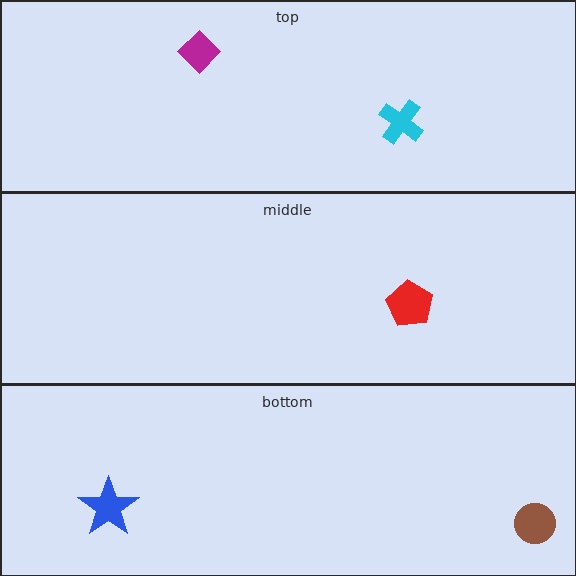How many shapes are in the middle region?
1.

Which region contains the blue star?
The bottom region.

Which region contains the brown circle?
The bottom region.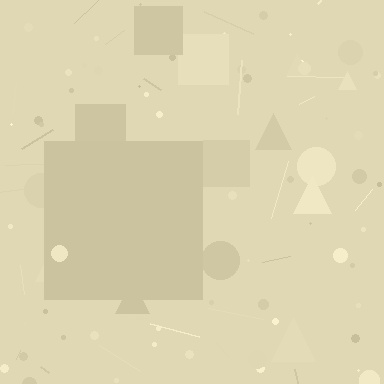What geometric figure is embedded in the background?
A square is embedded in the background.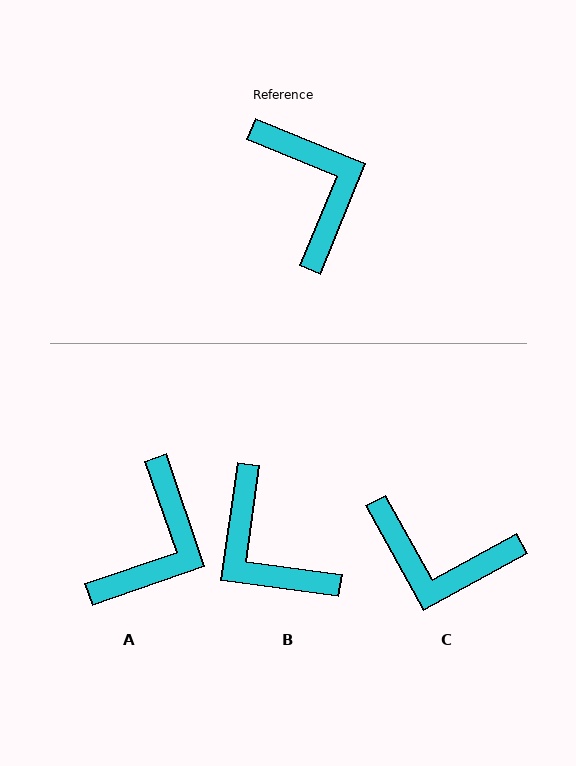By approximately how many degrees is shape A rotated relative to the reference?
Approximately 49 degrees clockwise.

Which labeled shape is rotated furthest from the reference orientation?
B, about 166 degrees away.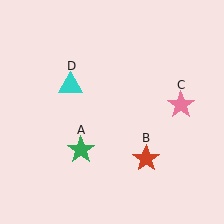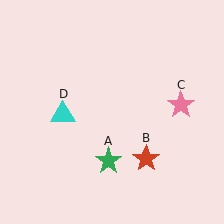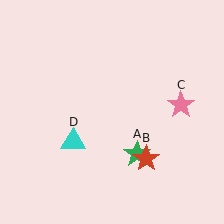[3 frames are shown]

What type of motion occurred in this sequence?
The green star (object A), cyan triangle (object D) rotated counterclockwise around the center of the scene.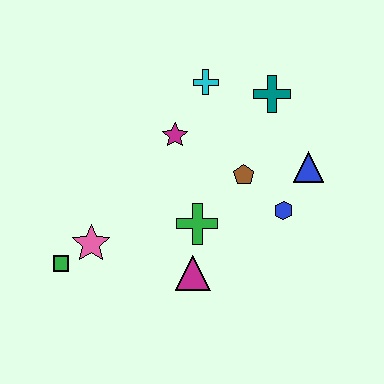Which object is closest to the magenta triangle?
The green cross is closest to the magenta triangle.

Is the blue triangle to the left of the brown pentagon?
No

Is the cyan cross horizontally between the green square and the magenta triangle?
No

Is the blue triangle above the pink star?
Yes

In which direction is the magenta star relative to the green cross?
The magenta star is above the green cross.